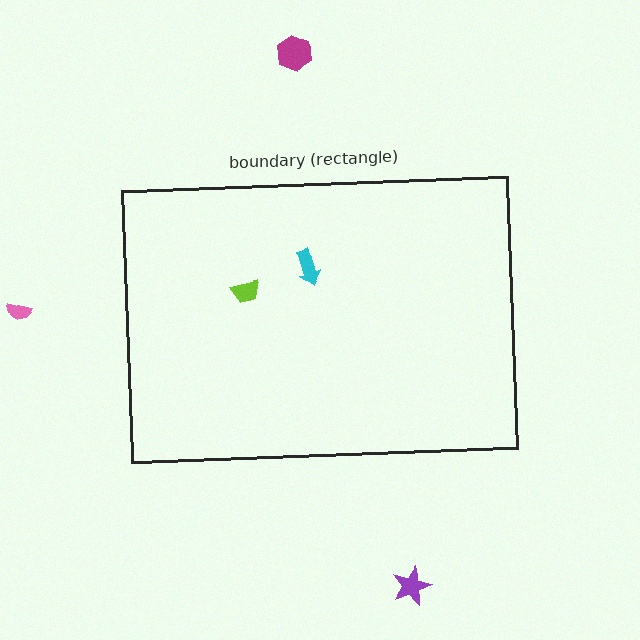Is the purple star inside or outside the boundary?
Outside.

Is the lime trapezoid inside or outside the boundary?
Inside.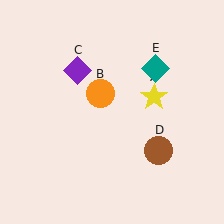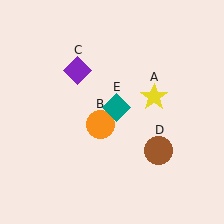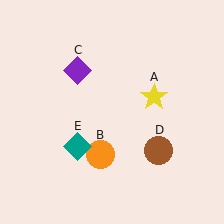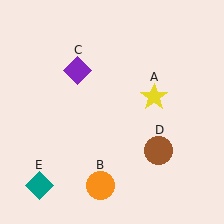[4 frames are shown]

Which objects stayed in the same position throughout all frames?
Yellow star (object A) and purple diamond (object C) and brown circle (object D) remained stationary.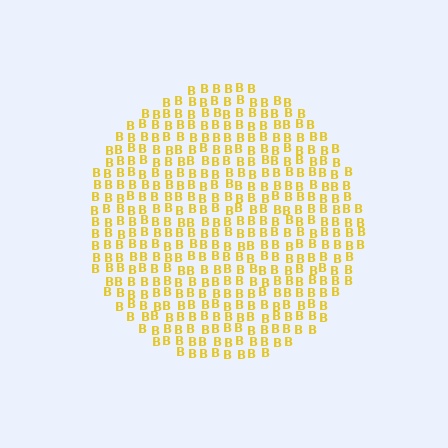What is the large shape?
The large shape is a circle.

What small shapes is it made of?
It is made of small letter B's.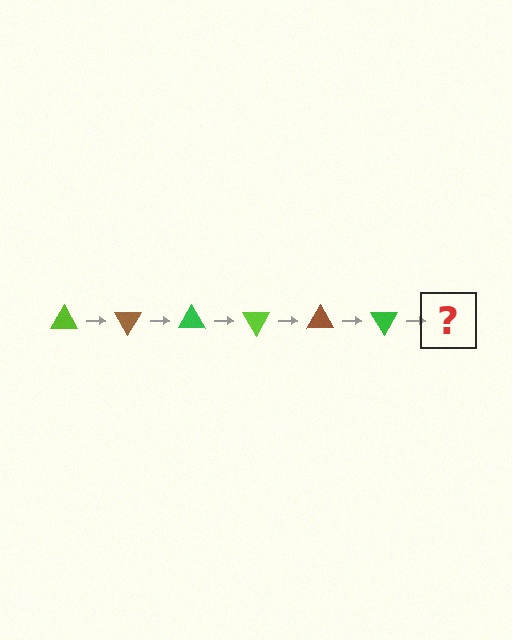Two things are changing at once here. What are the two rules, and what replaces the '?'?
The two rules are that it rotates 60 degrees each step and the color cycles through lime, brown, and green. The '?' should be a lime triangle, rotated 360 degrees from the start.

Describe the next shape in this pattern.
It should be a lime triangle, rotated 360 degrees from the start.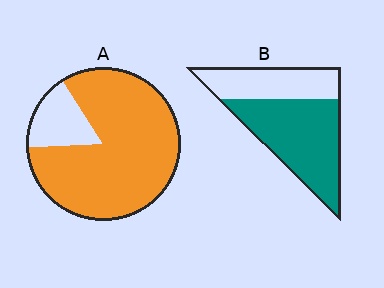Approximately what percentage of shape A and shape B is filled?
A is approximately 85% and B is approximately 65%.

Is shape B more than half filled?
Yes.